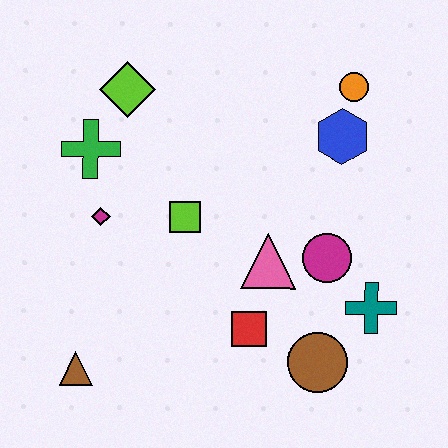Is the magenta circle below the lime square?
Yes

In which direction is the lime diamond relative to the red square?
The lime diamond is above the red square.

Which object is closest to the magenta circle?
The pink triangle is closest to the magenta circle.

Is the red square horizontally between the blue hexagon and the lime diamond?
Yes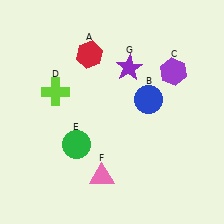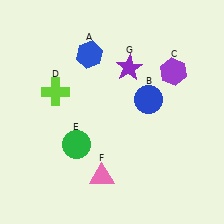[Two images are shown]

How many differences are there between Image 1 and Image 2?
There is 1 difference between the two images.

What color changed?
The hexagon (A) changed from red in Image 1 to blue in Image 2.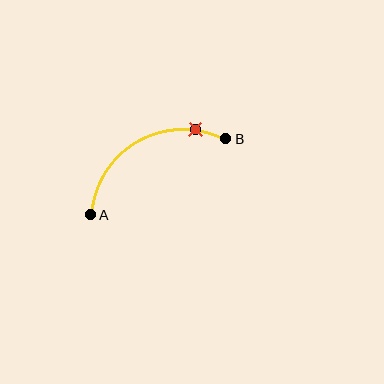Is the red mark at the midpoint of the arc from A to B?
No. The red mark lies on the arc but is closer to endpoint B. The arc midpoint would be at the point on the curve equidistant along the arc from both A and B.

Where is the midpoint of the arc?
The arc midpoint is the point on the curve farthest from the straight line joining A and B. It sits above that line.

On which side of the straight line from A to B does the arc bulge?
The arc bulges above the straight line connecting A and B.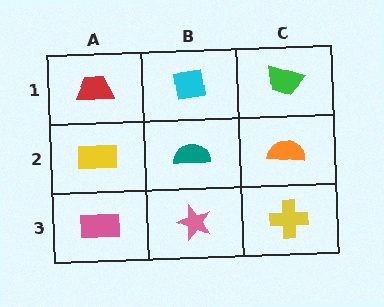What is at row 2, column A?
A yellow rectangle.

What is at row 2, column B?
A teal semicircle.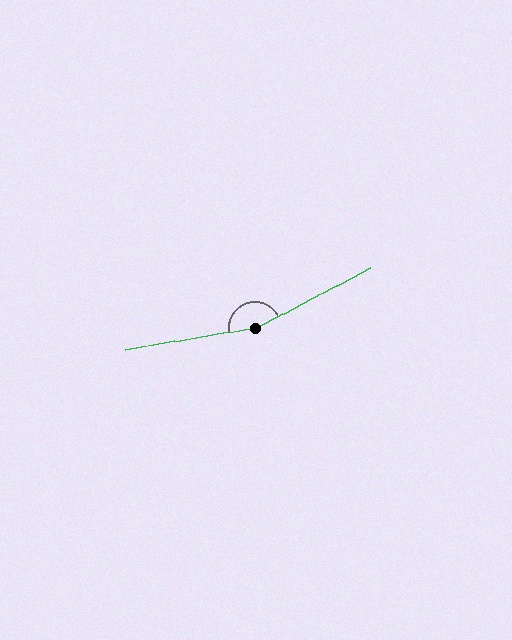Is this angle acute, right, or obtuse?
It is obtuse.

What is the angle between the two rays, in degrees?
Approximately 162 degrees.